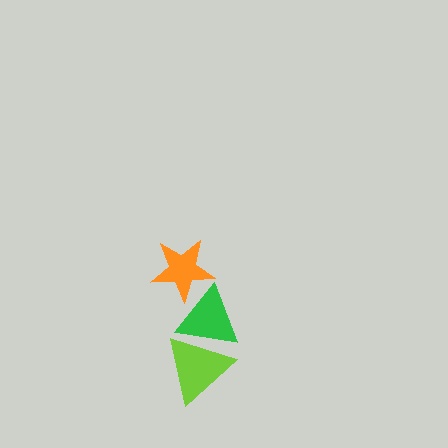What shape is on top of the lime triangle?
The green triangle is on top of the lime triangle.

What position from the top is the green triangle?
The green triangle is 2nd from the top.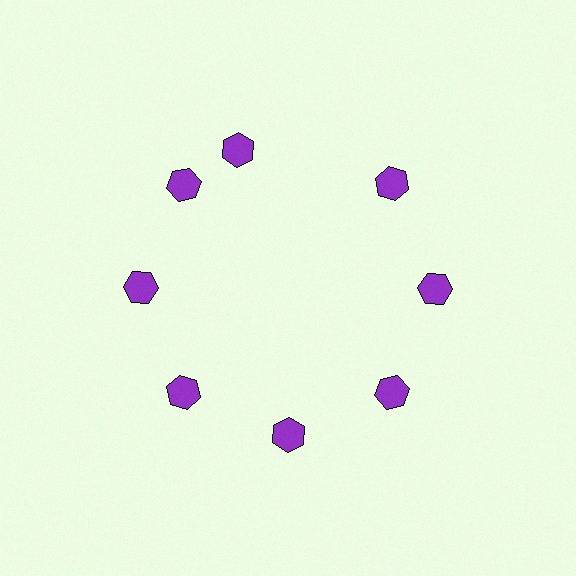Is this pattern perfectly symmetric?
No. The 8 purple hexagons are arranged in a ring, but one element near the 12 o'clock position is rotated out of alignment along the ring, breaking the 8-fold rotational symmetry.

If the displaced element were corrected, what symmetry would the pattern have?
It would have 8-fold rotational symmetry — the pattern would map onto itself every 45 degrees.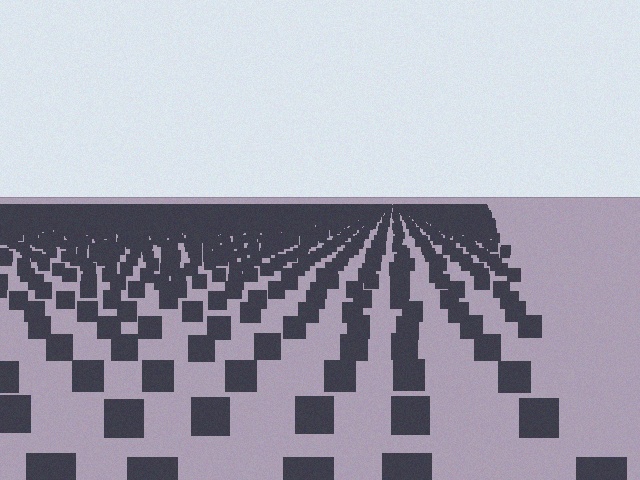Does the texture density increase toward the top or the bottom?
Density increases toward the top.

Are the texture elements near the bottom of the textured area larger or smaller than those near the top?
Larger. Near the bottom, elements are closer to the viewer and appear at a bigger on-screen size.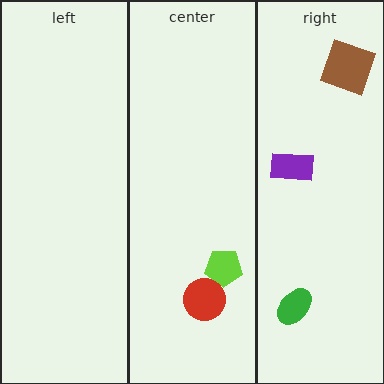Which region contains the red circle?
The center region.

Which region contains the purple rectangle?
The right region.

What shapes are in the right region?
The green ellipse, the brown square, the purple rectangle.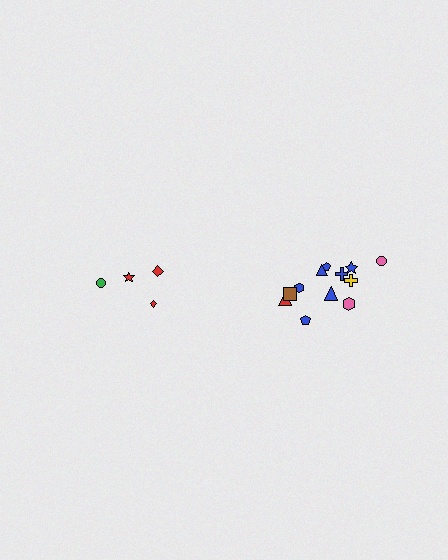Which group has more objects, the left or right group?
The right group.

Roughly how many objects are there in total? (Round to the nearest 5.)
Roughly 15 objects in total.